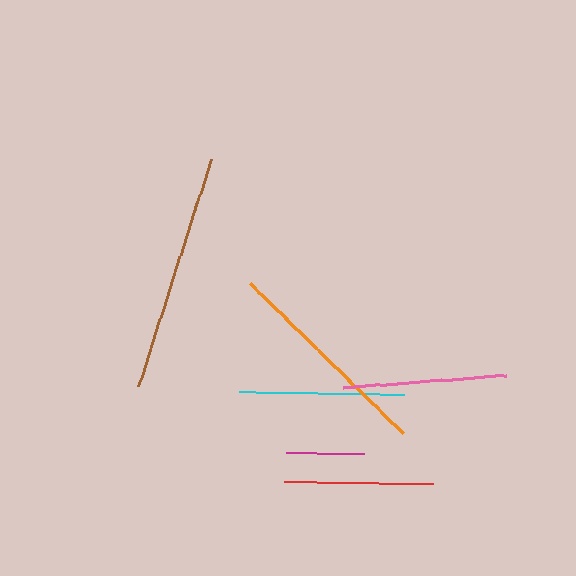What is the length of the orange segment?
The orange segment is approximately 213 pixels long.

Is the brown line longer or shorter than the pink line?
The brown line is longer than the pink line.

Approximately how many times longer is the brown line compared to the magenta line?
The brown line is approximately 3.1 times the length of the magenta line.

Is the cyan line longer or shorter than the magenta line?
The cyan line is longer than the magenta line.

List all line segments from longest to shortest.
From longest to shortest: brown, orange, cyan, pink, red, magenta.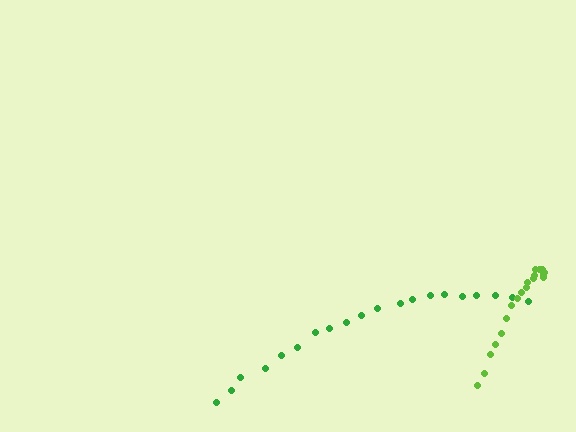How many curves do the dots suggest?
There are 2 distinct paths.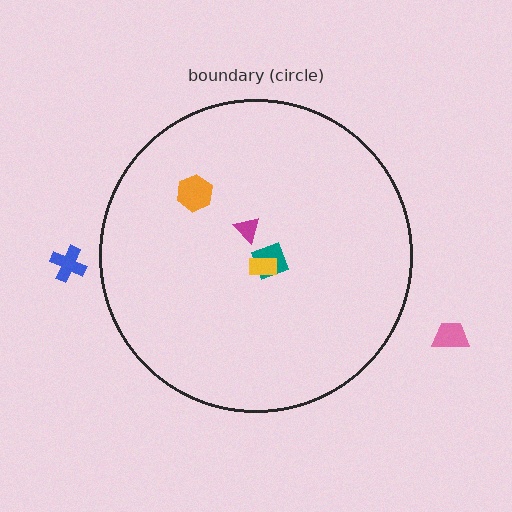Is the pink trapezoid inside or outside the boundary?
Outside.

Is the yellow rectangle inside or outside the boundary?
Inside.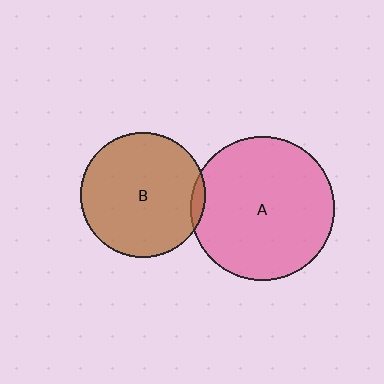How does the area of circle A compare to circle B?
Approximately 1.3 times.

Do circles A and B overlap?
Yes.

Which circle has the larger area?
Circle A (pink).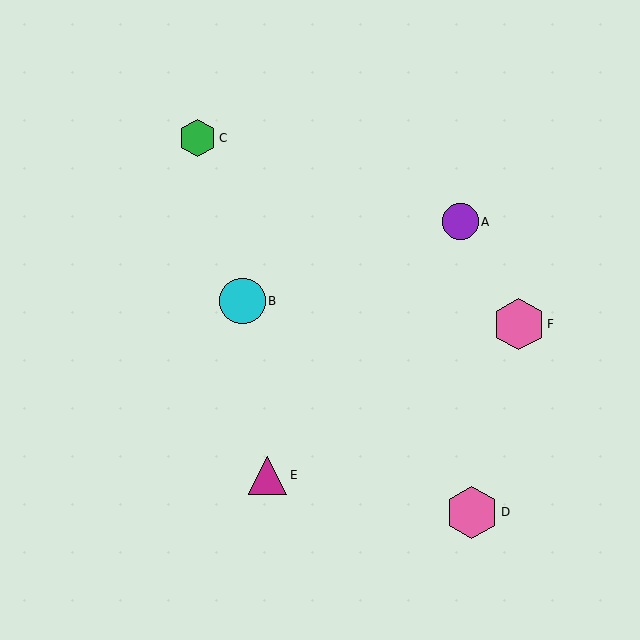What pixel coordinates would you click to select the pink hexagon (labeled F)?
Click at (519, 324) to select the pink hexagon F.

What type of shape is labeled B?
Shape B is a cyan circle.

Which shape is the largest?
The pink hexagon (labeled D) is the largest.